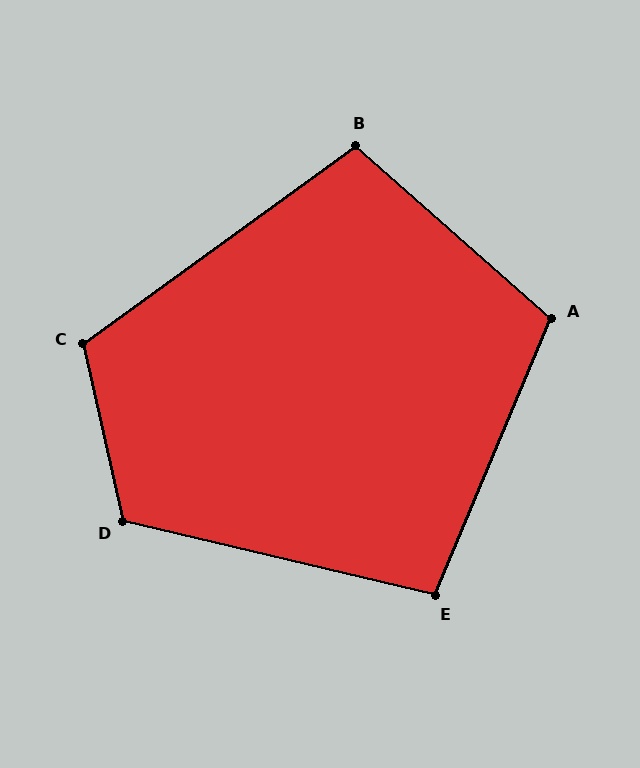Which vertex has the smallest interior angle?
E, at approximately 100 degrees.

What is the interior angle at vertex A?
Approximately 109 degrees (obtuse).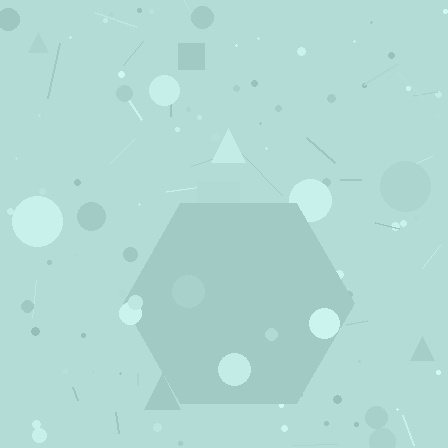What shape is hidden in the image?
A hexagon is hidden in the image.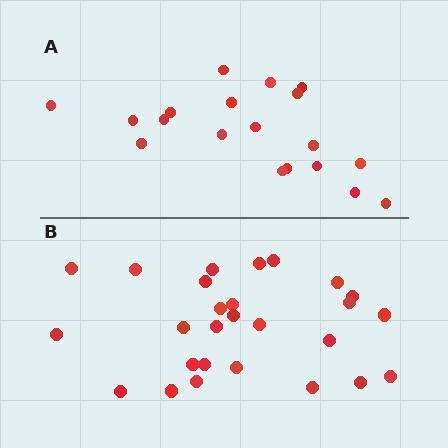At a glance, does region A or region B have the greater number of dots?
Region B (the bottom region) has more dots.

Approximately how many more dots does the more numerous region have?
Region B has roughly 8 or so more dots than region A.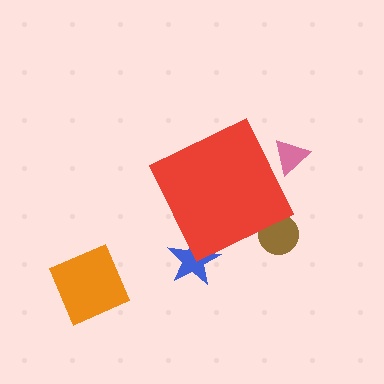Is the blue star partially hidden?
Yes, the blue star is partially hidden behind the red diamond.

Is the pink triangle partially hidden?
Yes, the pink triangle is partially hidden behind the red diamond.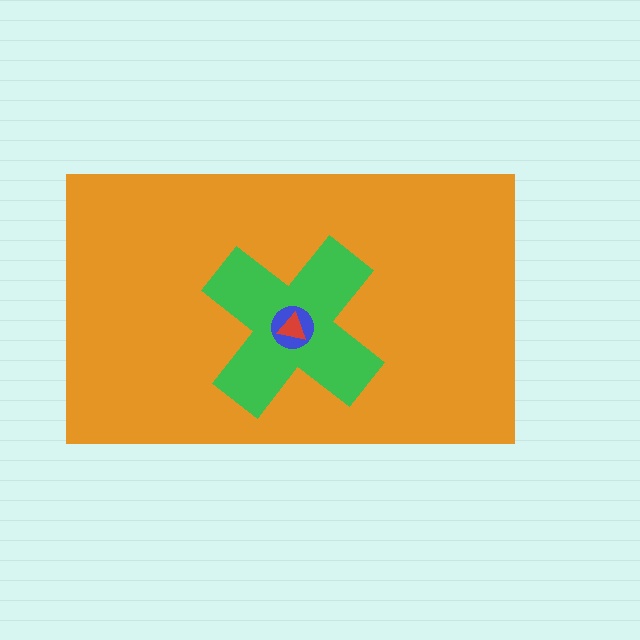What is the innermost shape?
The red triangle.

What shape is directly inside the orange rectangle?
The green cross.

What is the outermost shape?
The orange rectangle.